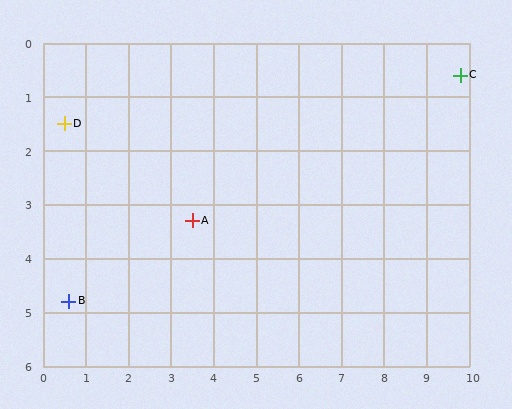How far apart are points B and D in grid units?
Points B and D are about 3.3 grid units apart.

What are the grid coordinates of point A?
Point A is at approximately (3.5, 3.3).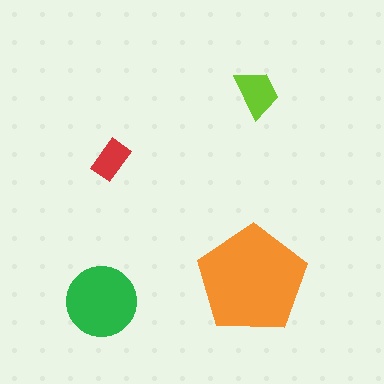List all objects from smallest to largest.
The red rectangle, the lime trapezoid, the green circle, the orange pentagon.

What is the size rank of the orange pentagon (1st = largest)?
1st.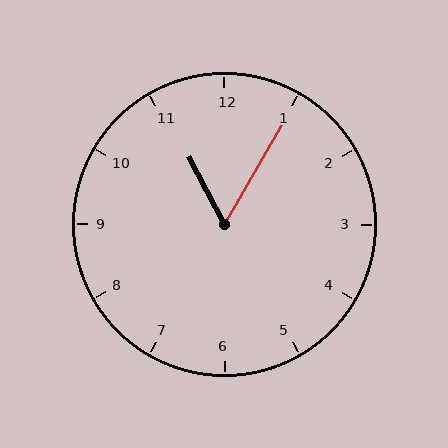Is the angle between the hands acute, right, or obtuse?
It is acute.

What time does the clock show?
11:05.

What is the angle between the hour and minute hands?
Approximately 58 degrees.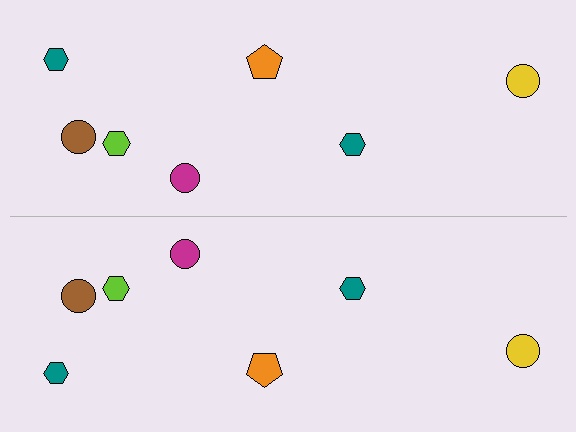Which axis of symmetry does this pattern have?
The pattern has a horizontal axis of symmetry running through the center of the image.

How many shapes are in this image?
There are 14 shapes in this image.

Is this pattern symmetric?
Yes, this pattern has bilateral (reflection) symmetry.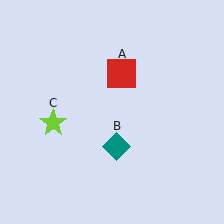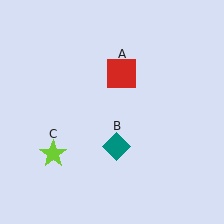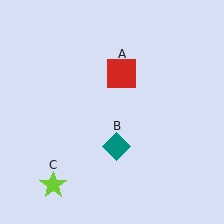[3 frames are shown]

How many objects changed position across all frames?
1 object changed position: lime star (object C).